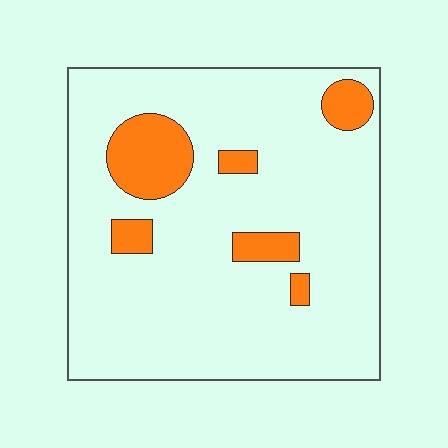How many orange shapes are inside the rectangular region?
6.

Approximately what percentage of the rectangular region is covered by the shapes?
Approximately 15%.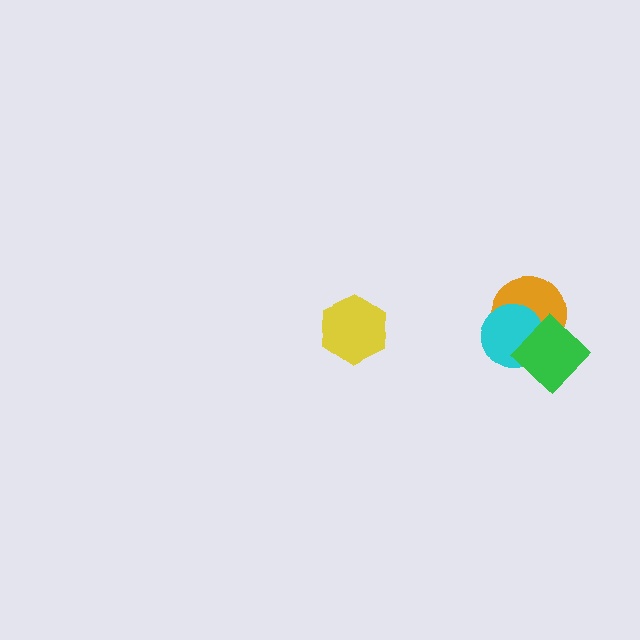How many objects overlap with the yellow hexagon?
0 objects overlap with the yellow hexagon.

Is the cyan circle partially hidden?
Yes, it is partially covered by another shape.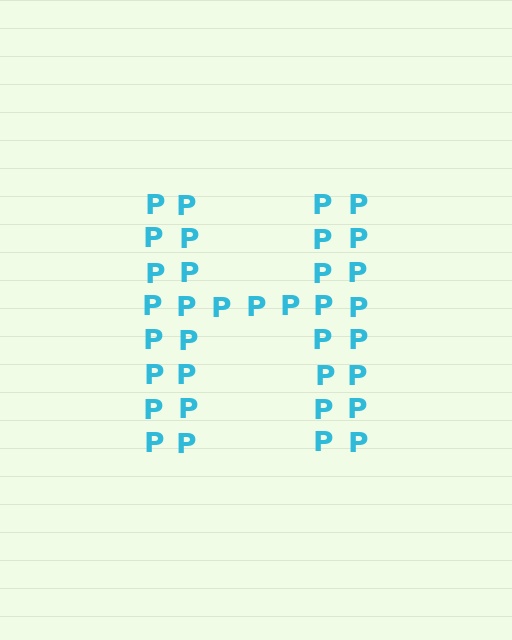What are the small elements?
The small elements are letter P's.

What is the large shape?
The large shape is the letter H.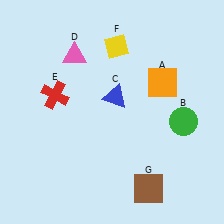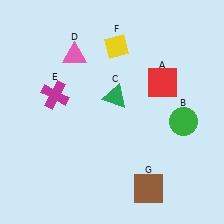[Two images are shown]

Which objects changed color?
A changed from orange to red. C changed from blue to green. E changed from red to magenta.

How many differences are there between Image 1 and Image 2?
There are 3 differences between the two images.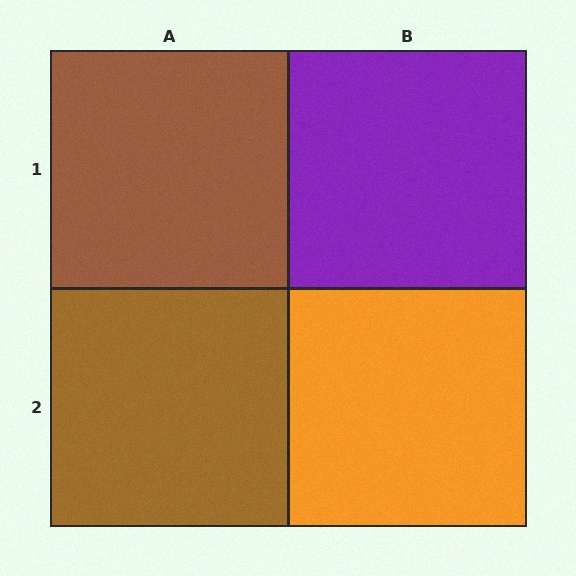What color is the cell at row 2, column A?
Brown.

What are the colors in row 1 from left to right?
Brown, purple.